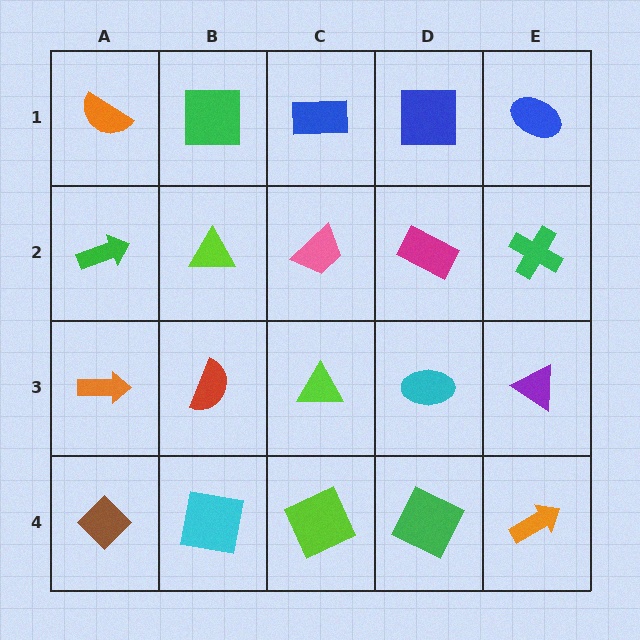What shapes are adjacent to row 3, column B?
A lime triangle (row 2, column B), a cyan square (row 4, column B), an orange arrow (row 3, column A), a lime triangle (row 3, column C).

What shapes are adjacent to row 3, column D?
A magenta rectangle (row 2, column D), a green square (row 4, column D), a lime triangle (row 3, column C), a purple triangle (row 3, column E).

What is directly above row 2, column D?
A blue square.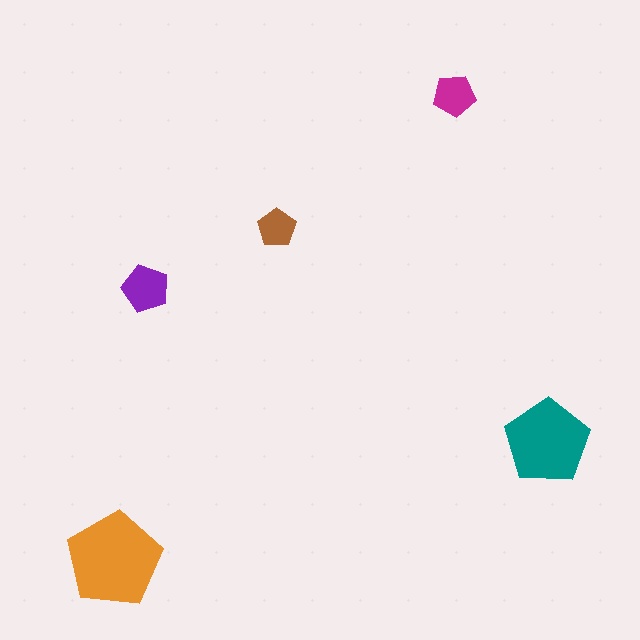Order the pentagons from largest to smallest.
the orange one, the teal one, the purple one, the magenta one, the brown one.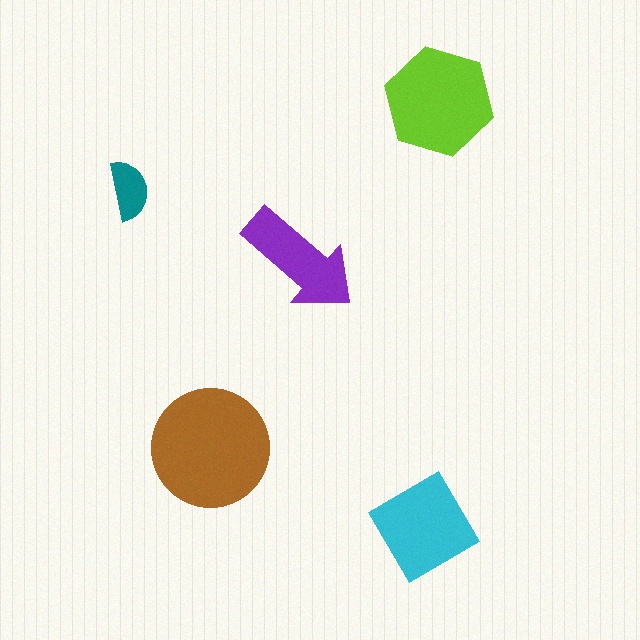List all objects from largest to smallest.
The brown circle, the lime hexagon, the cyan diamond, the purple arrow, the teal semicircle.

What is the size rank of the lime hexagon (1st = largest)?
2nd.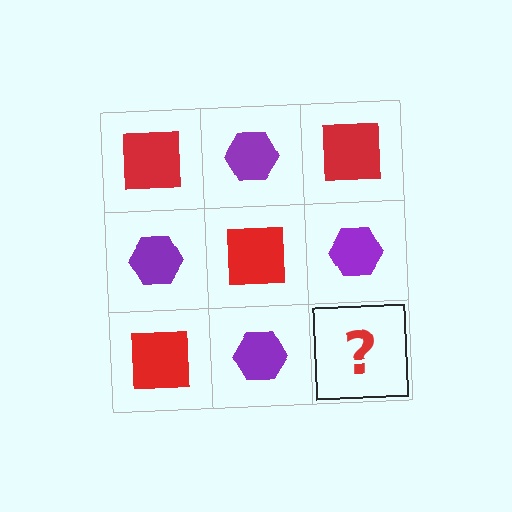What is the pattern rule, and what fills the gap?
The rule is that it alternates red square and purple hexagon in a checkerboard pattern. The gap should be filled with a red square.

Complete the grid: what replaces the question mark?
The question mark should be replaced with a red square.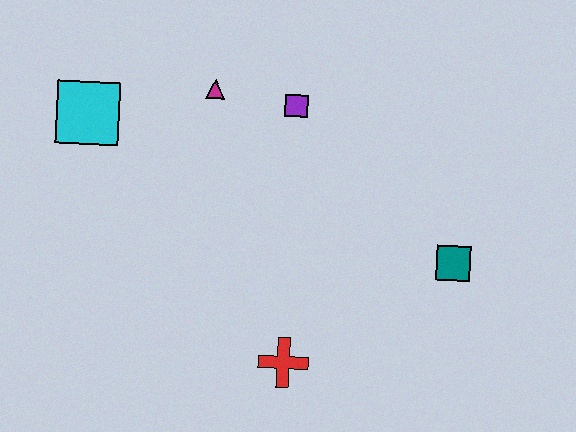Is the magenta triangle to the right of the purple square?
No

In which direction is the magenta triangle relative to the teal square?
The magenta triangle is to the left of the teal square.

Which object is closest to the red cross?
The teal square is closest to the red cross.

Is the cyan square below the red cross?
No